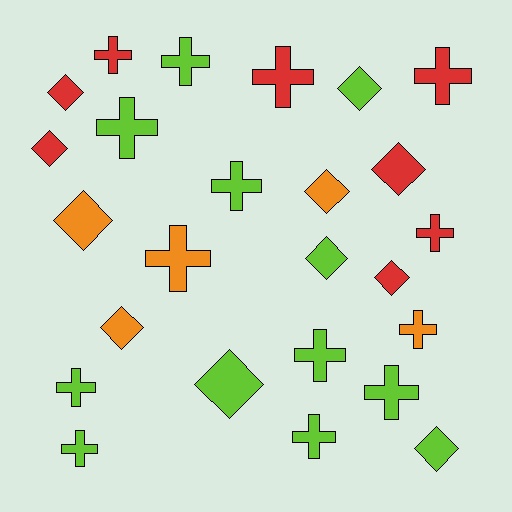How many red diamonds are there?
There are 4 red diamonds.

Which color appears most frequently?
Lime, with 12 objects.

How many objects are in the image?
There are 25 objects.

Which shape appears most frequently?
Cross, with 14 objects.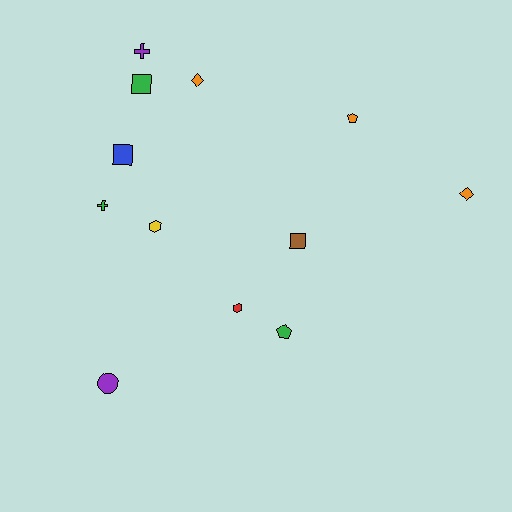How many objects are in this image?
There are 12 objects.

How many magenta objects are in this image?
There are no magenta objects.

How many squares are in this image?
There are 3 squares.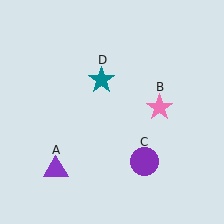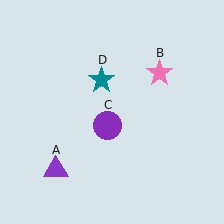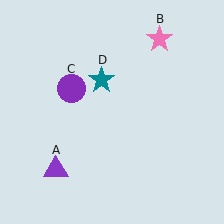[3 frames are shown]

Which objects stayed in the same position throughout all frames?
Purple triangle (object A) and teal star (object D) remained stationary.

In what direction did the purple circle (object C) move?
The purple circle (object C) moved up and to the left.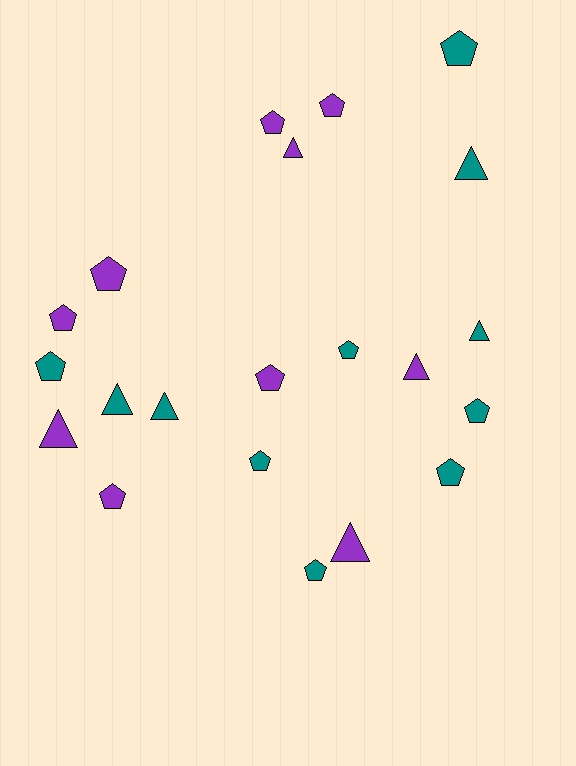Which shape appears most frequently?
Pentagon, with 13 objects.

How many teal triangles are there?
There are 4 teal triangles.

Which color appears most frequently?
Teal, with 11 objects.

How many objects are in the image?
There are 21 objects.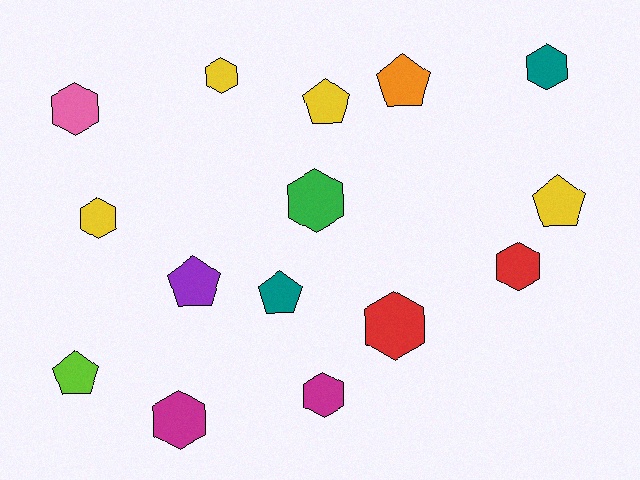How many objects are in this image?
There are 15 objects.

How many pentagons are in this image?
There are 6 pentagons.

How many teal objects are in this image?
There are 2 teal objects.